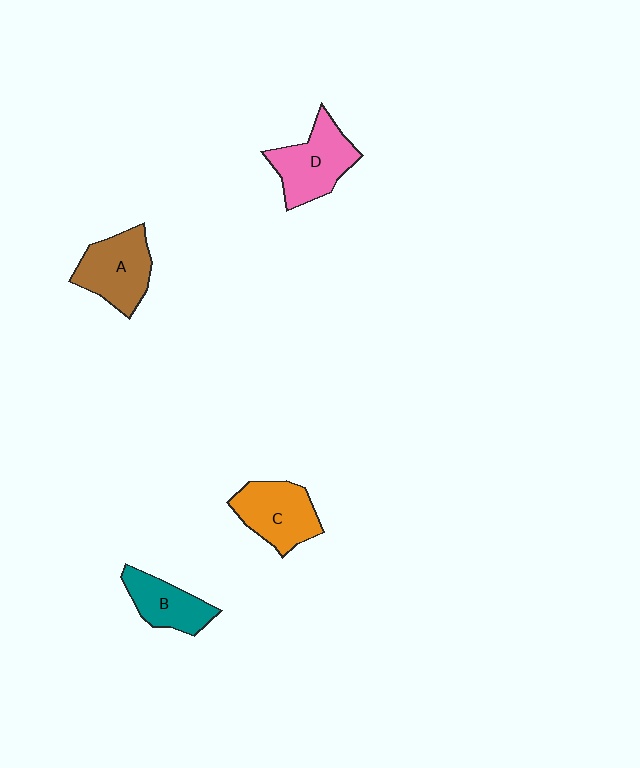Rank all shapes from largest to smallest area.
From largest to smallest: D (pink), A (brown), C (orange), B (teal).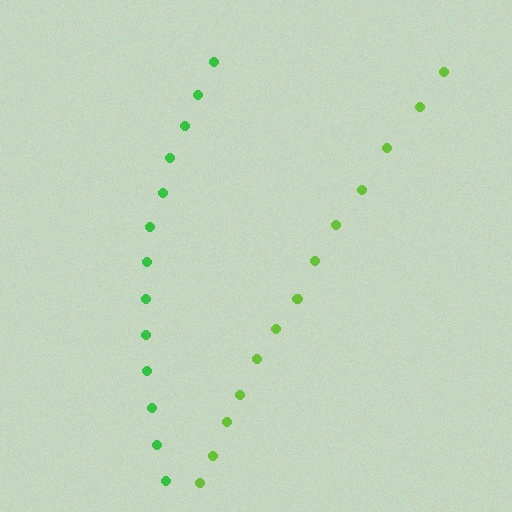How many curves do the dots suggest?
There are 2 distinct paths.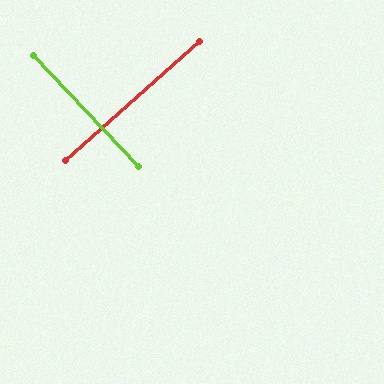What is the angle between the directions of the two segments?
Approximately 88 degrees.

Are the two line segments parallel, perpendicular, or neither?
Perpendicular — they meet at approximately 88°.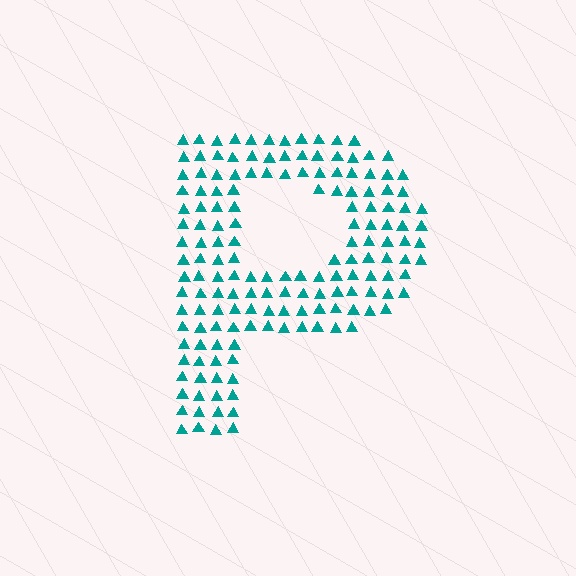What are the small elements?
The small elements are triangles.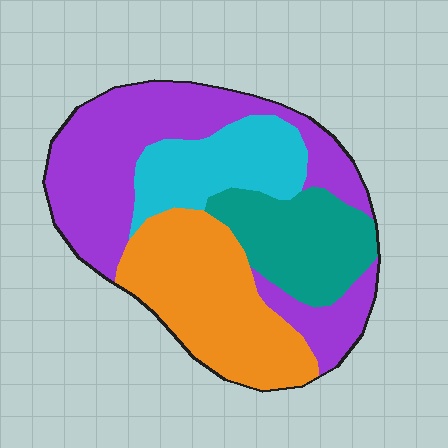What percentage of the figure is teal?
Teal takes up about one sixth (1/6) of the figure.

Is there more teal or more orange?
Orange.